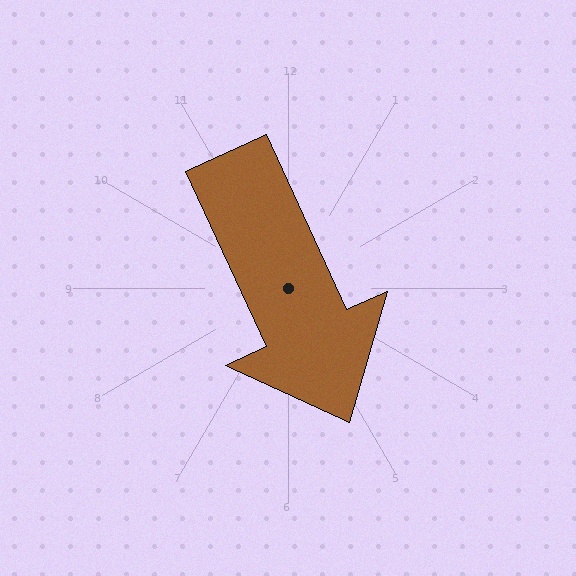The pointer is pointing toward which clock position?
Roughly 5 o'clock.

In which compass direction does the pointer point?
Southeast.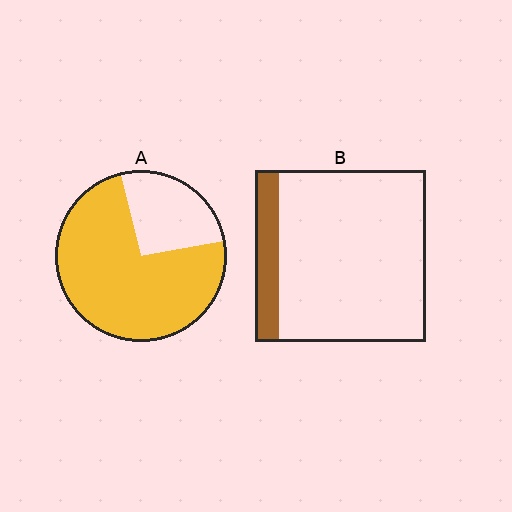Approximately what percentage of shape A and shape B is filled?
A is approximately 75% and B is approximately 15%.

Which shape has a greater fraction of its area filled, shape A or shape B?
Shape A.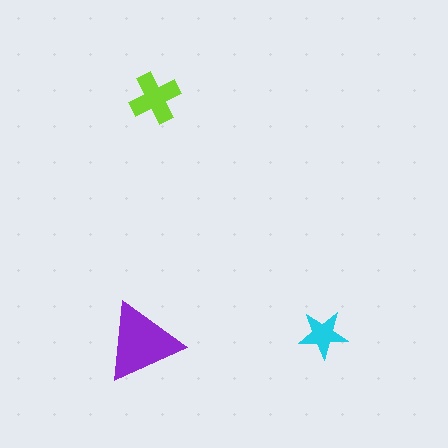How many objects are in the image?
There are 3 objects in the image.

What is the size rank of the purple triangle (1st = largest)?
1st.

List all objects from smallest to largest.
The cyan star, the lime cross, the purple triangle.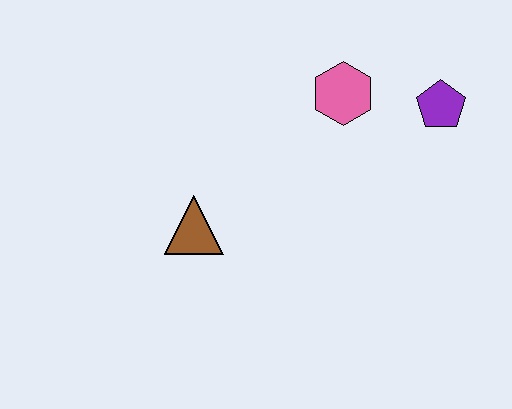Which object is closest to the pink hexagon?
The purple pentagon is closest to the pink hexagon.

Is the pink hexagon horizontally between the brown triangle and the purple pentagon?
Yes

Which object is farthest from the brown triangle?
The purple pentagon is farthest from the brown triangle.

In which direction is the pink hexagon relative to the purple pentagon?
The pink hexagon is to the left of the purple pentagon.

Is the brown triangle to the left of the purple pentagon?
Yes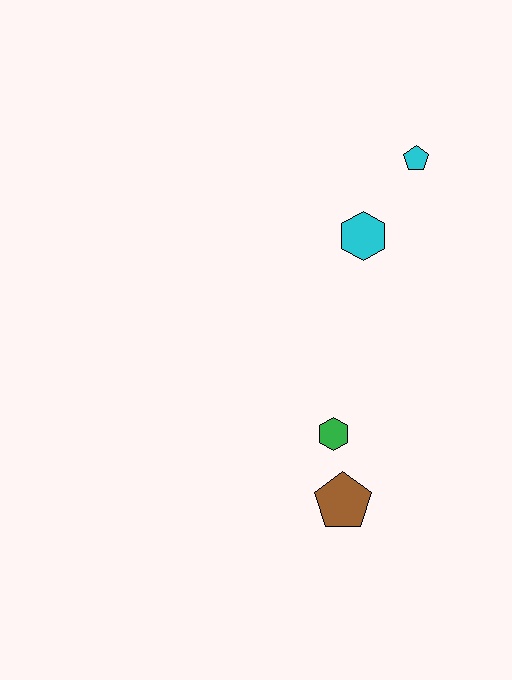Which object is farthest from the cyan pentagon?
The brown pentagon is farthest from the cyan pentagon.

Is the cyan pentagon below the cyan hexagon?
No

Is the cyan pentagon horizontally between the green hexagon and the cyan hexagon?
No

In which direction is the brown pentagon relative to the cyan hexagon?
The brown pentagon is below the cyan hexagon.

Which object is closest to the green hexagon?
The brown pentagon is closest to the green hexagon.